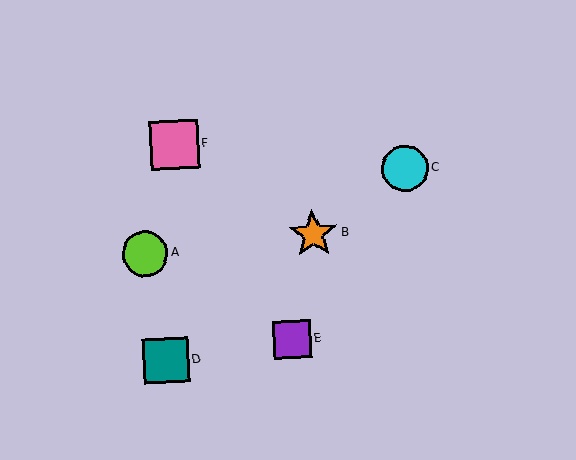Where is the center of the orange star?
The center of the orange star is at (313, 234).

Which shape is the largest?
The orange star (labeled B) is the largest.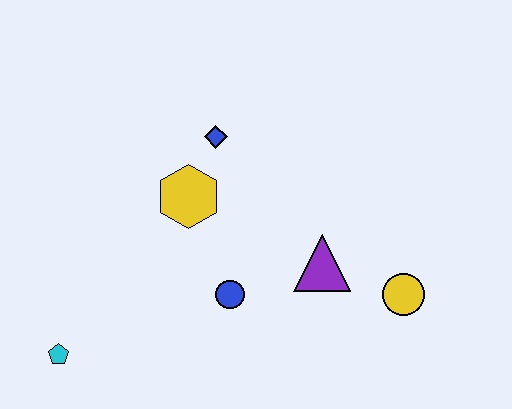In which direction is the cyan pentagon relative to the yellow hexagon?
The cyan pentagon is below the yellow hexagon.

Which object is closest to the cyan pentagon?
The blue circle is closest to the cyan pentagon.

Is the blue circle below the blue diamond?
Yes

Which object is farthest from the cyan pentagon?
The yellow circle is farthest from the cyan pentagon.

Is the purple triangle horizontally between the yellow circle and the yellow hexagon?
Yes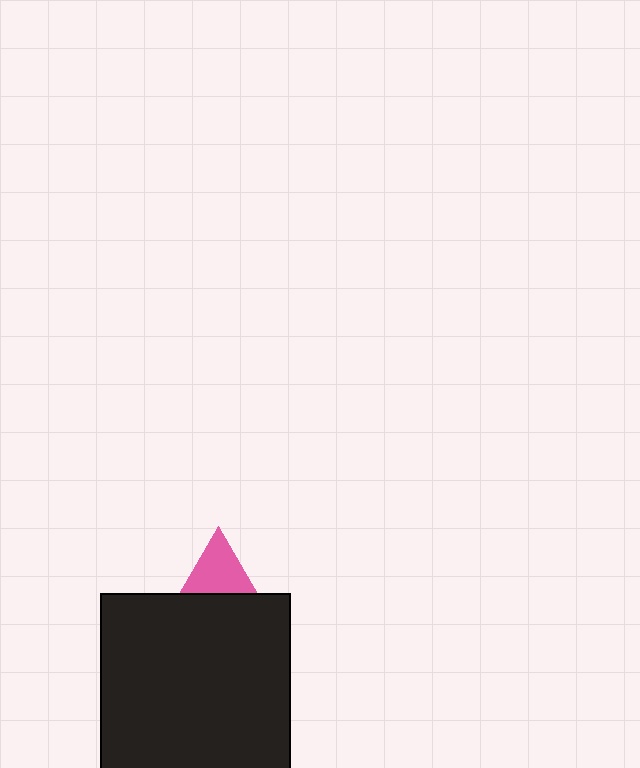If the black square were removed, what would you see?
You would see the complete pink triangle.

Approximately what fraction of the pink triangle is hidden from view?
Roughly 43% of the pink triangle is hidden behind the black square.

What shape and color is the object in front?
The object in front is a black square.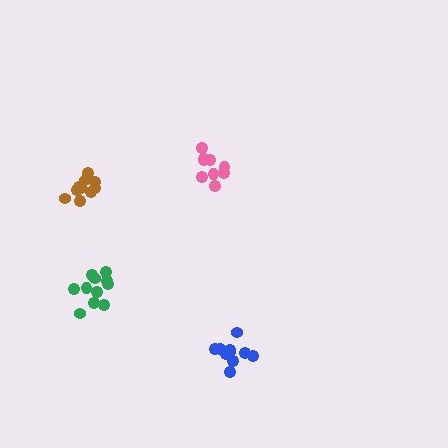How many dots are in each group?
Group 1: 11 dots, Group 2: 11 dots, Group 3: 9 dots, Group 4: 11 dots (42 total).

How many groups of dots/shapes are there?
There are 4 groups.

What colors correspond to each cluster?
The clusters are colored: blue, brown, pink, green.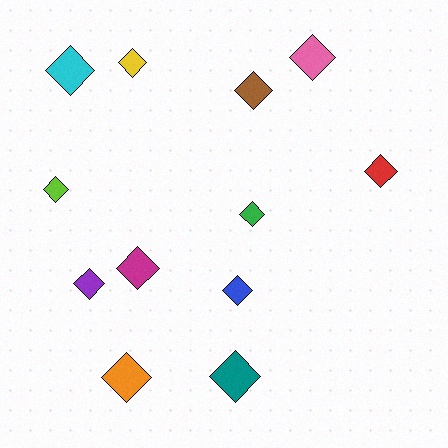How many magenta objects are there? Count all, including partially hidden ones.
There is 1 magenta object.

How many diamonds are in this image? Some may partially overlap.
There are 12 diamonds.